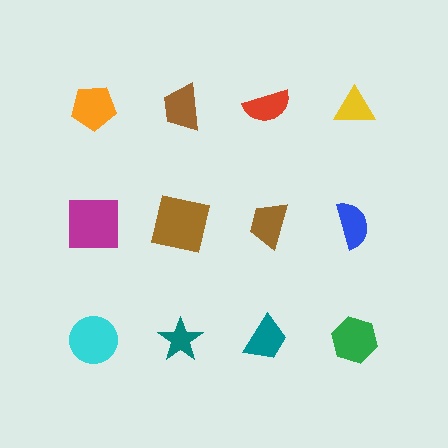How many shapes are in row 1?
4 shapes.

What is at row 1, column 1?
An orange pentagon.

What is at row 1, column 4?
A yellow triangle.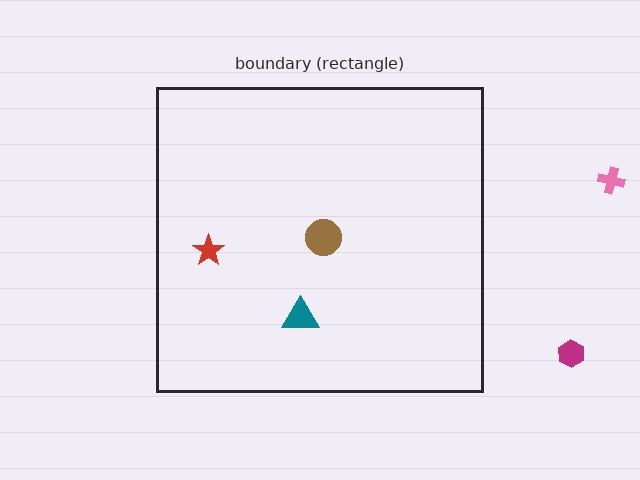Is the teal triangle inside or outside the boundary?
Inside.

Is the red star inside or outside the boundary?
Inside.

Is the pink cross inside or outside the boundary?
Outside.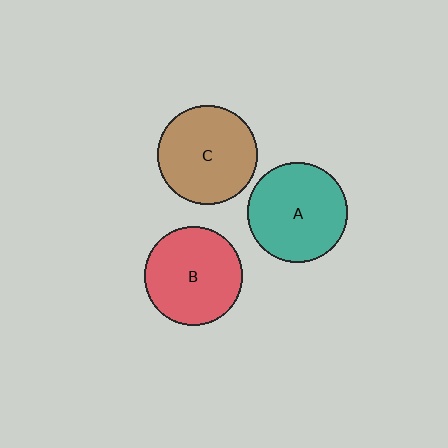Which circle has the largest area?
Circle A (teal).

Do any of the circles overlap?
No, none of the circles overlap.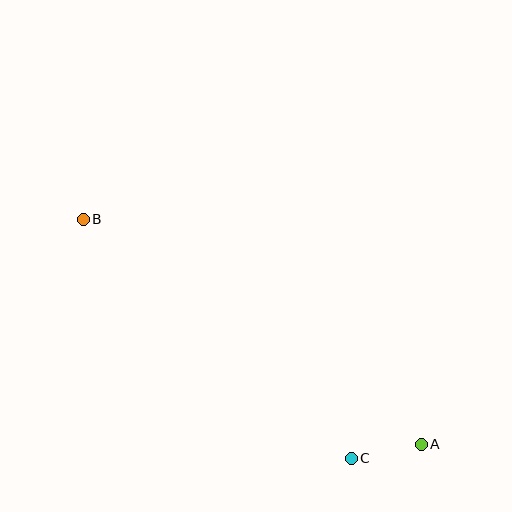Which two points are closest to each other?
Points A and C are closest to each other.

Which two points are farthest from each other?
Points A and B are farthest from each other.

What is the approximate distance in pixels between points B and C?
The distance between B and C is approximately 359 pixels.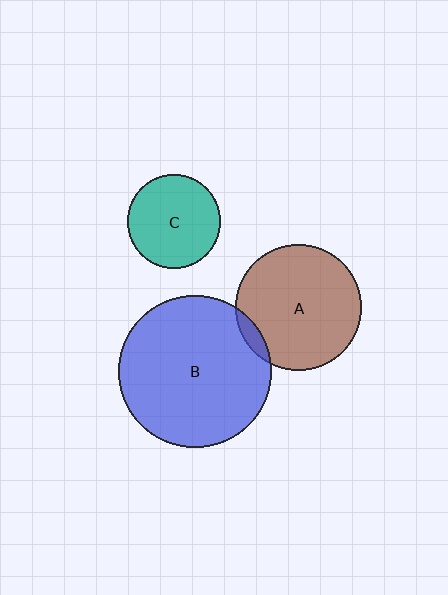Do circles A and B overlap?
Yes.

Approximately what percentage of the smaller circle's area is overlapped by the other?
Approximately 5%.